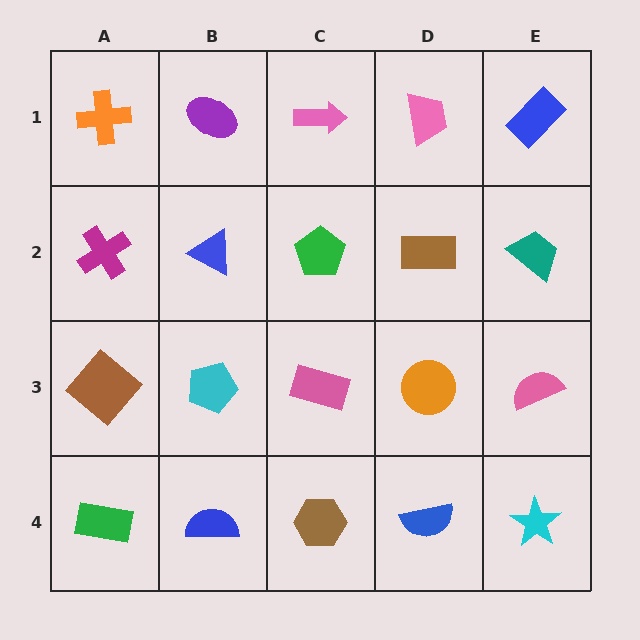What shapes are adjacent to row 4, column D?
An orange circle (row 3, column D), a brown hexagon (row 4, column C), a cyan star (row 4, column E).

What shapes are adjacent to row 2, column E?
A blue rectangle (row 1, column E), a pink semicircle (row 3, column E), a brown rectangle (row 2, column D).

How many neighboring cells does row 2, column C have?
4.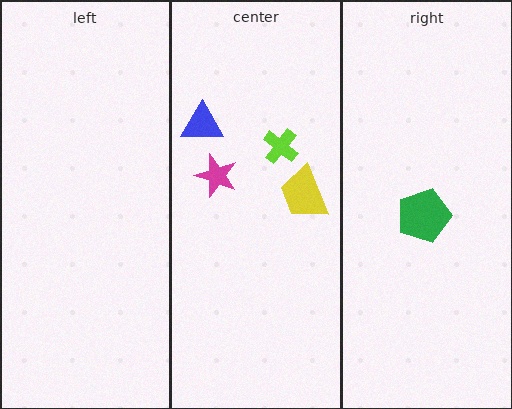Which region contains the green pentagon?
The right region.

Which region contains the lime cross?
The center region.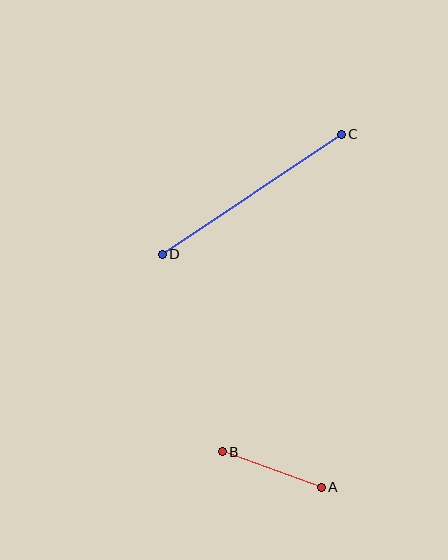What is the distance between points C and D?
The distance is approximately 216 pixels.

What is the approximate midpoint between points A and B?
The midpoint is at approximately (272, 469) pixels.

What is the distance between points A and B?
The distance is approximately 105 pixels.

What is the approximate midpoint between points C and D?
The midpoint is at approximately (252, 194) pixels.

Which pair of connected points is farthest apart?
Points C and D are farthest apart.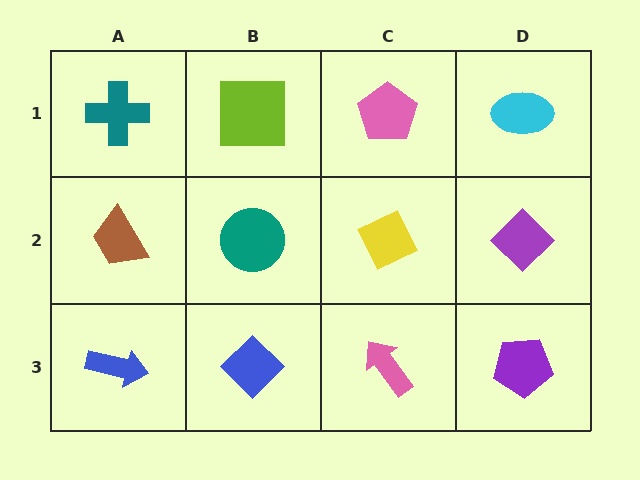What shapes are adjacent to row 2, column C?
A pink pentagon (row 1, column C), a pink arrow (row 3, column C), a teal circle (row 2, column B), a purple diamond (row 2, column D).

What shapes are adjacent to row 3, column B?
A teal circle (row 2, column B), a blue arrow (row 3, column A), a pink arrow (row 3, column C).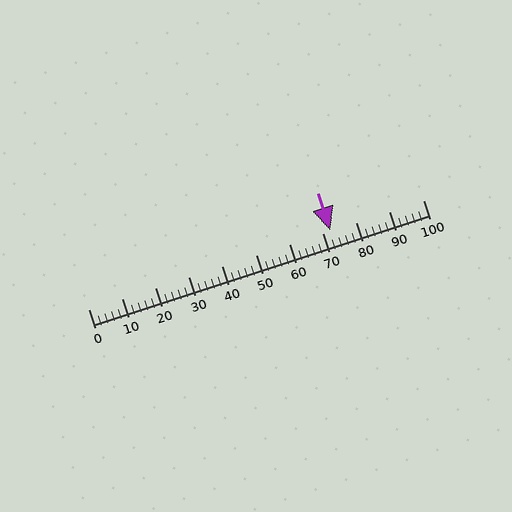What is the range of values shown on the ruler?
The ruler shows values from 0 to 100.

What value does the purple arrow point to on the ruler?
The purple arrow points to approximately 72.